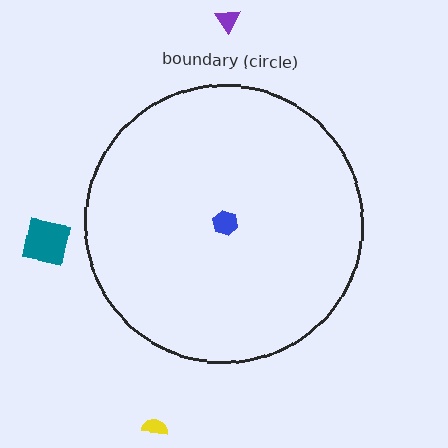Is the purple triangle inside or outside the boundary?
Outside.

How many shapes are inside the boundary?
1 inside, 3 outside.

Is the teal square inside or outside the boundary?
Outside.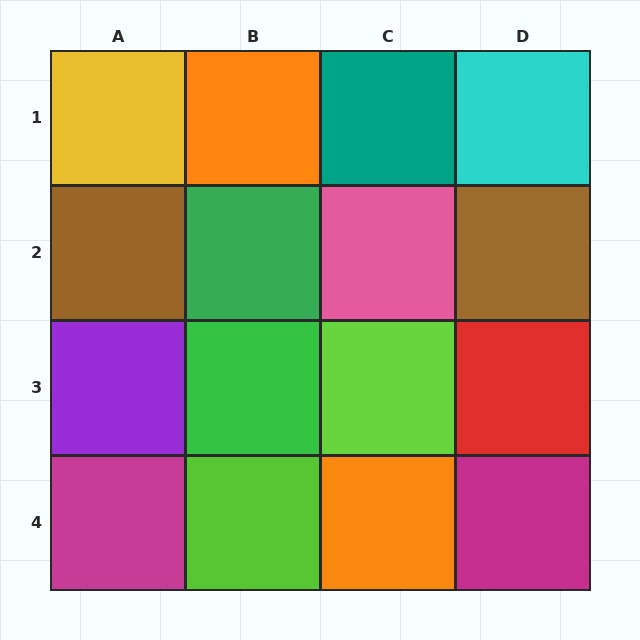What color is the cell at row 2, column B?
Green.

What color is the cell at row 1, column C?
Teal.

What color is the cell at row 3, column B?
Green.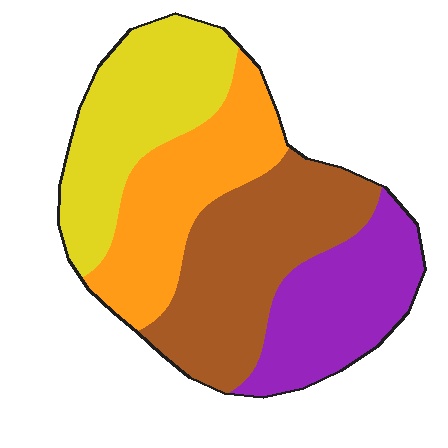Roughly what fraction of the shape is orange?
Orange covers roughly 25% of the shape.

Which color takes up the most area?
Brown, at roughly 30%.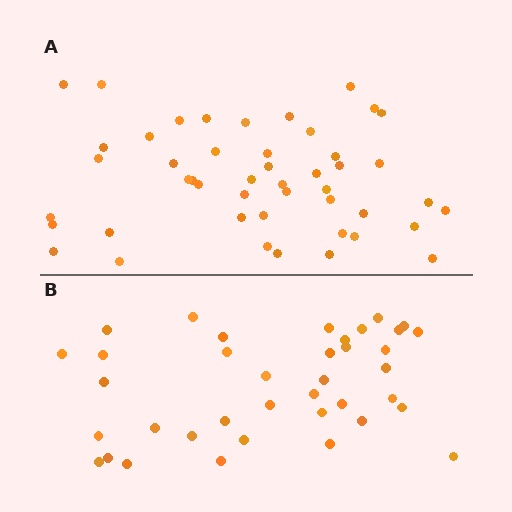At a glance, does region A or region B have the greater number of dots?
Region A (the top region) has more dots.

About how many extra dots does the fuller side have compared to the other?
Region A has roughly 8 or so more dots than region B.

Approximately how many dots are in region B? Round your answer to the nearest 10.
About 40 dots. (The exact count is 38, which rounds to 40.)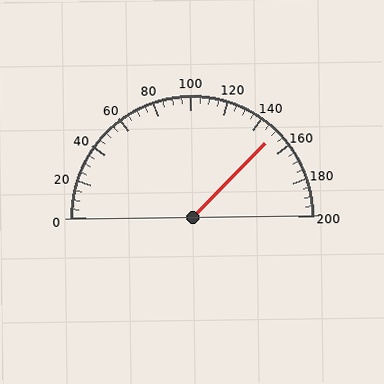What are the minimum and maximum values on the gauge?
The gauge ranges from 0 to 200.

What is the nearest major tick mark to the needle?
The nearest major tick mark is 160.